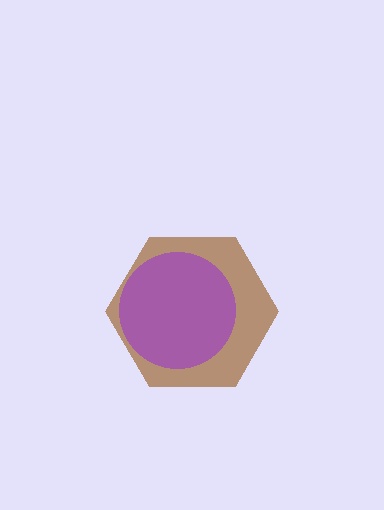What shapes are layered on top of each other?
The layered shapes are: a brown hexagon, a purple circle.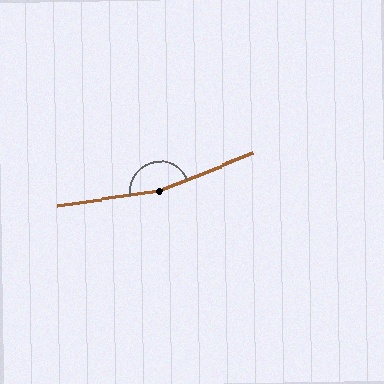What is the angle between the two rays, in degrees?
Approximately 166 degrees.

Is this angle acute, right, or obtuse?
It is obtuse.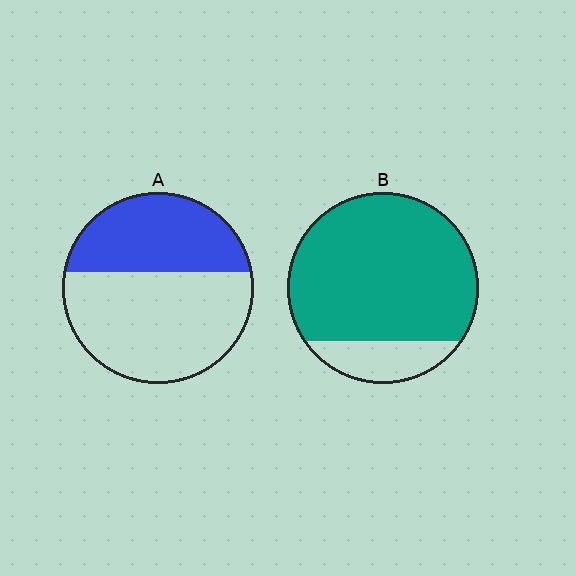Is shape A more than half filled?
No.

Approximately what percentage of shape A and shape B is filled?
A is approximately 40% and B is approximately 85%.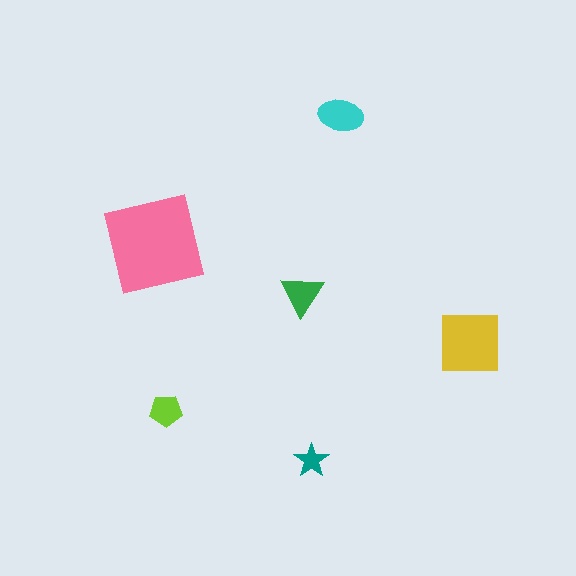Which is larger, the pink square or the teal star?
The pink square.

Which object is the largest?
The pink square.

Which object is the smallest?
The teal star.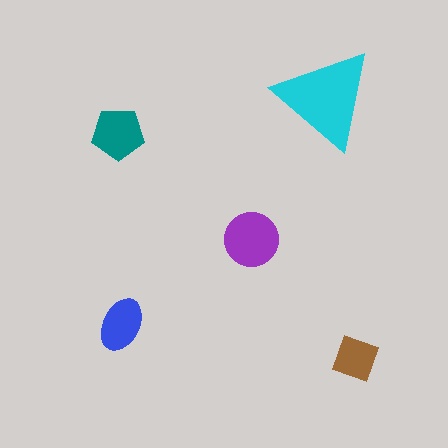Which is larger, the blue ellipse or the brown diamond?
The blue ellipse.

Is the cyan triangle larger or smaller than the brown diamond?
Larger.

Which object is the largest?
The cyan triangle.